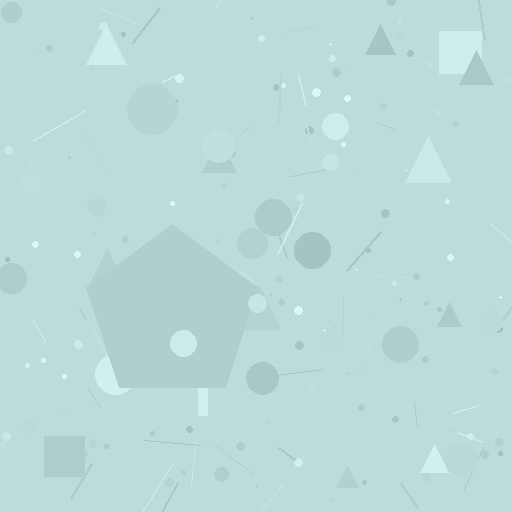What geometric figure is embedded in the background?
A pentagon is embedded in the background.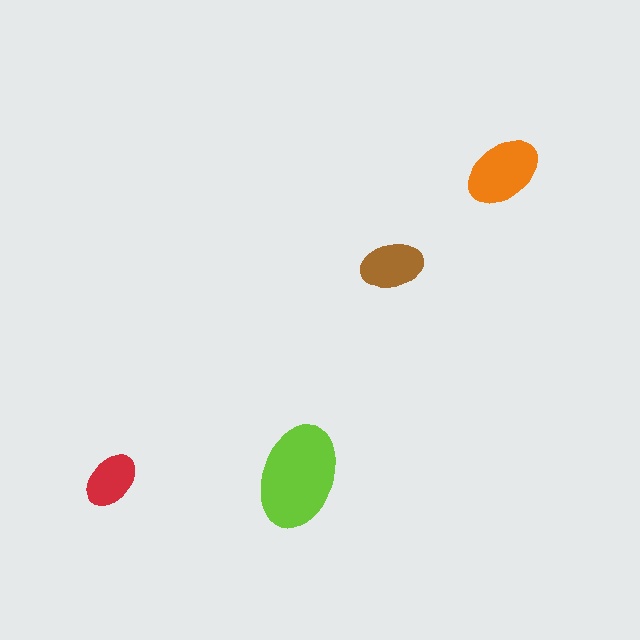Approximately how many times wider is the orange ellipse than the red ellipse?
About 1.5 times wider.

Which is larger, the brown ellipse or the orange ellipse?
The orange one.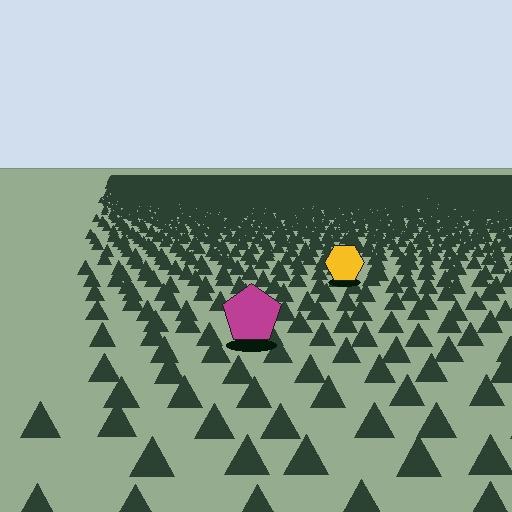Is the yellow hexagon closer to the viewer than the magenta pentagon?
No. The magenta pentagon is closer — you can tell from the texture gradient: the ground texture is coarser near it.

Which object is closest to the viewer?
The magenta pentagon is closest. The texture marks near it are larger and more spread out.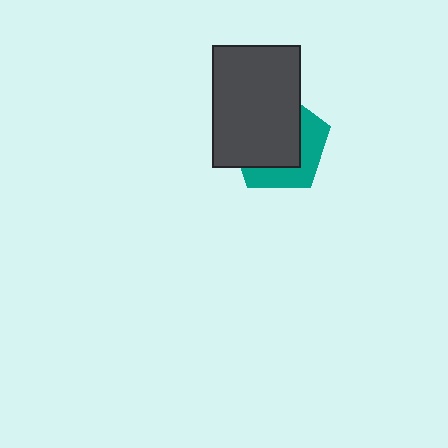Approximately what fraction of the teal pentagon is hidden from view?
Roughly 63% of the teal pentagon is hidden behind the dark gray rectangle.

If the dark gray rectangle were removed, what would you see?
You would see the complete teal pentagon.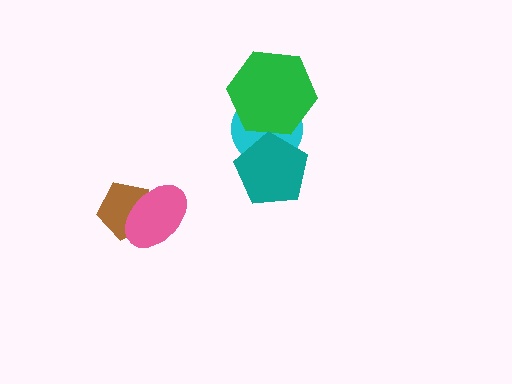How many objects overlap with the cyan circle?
2 objects overlap with the cyan circle.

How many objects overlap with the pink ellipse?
1 object overlaps with the pink ellipse.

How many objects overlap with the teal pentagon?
1 object overlaps with the teal pentagon.